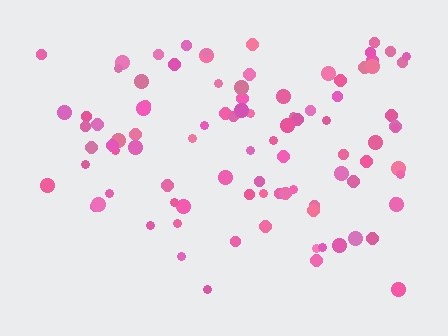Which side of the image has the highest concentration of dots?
The top.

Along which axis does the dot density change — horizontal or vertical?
Vertical.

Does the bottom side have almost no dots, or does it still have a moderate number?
Still a moderate number, just noticeably fewer than the top.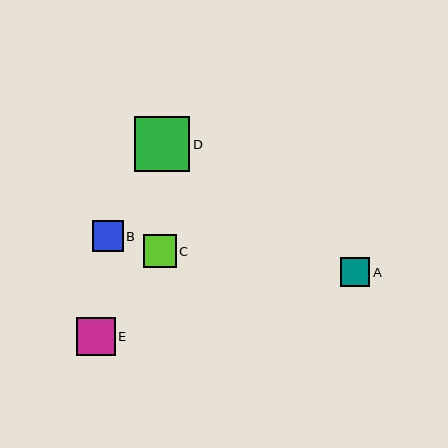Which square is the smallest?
Square A is the smallest with a size of approximately 29 pixels.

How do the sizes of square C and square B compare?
Square C and square B are approximately the same size.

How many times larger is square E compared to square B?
Square E is approximately 1.3 times the size of square B.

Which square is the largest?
Square D is the largest with a size of approximately 55 pixels.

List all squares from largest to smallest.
From largest to smallest: D, E, C, B, A.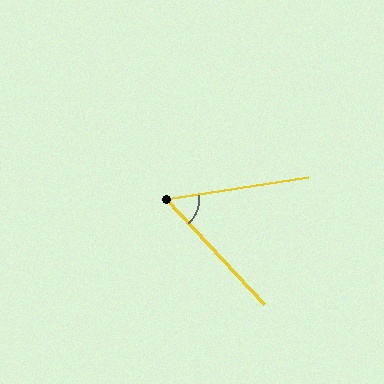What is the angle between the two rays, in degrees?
Approximately 56 degrees.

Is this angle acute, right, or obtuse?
It is acute.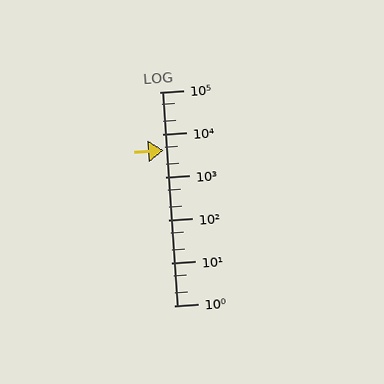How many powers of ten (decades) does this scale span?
The scale spans 5 decades, from 1 to 100000.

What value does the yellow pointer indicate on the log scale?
The pointer indicates approximately 4200.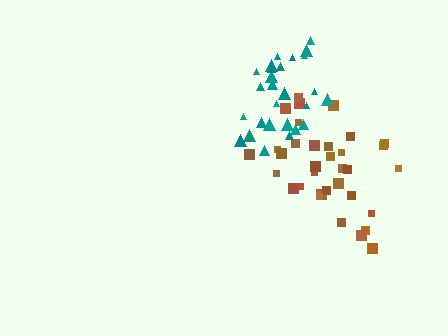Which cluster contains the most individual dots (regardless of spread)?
Brown (34).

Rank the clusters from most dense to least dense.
teal, brown.